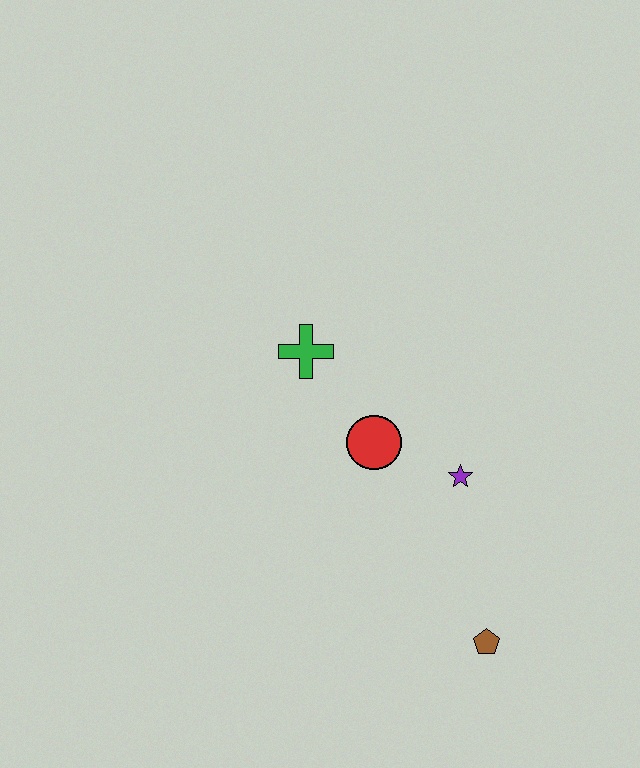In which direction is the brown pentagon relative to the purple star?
The brown pentagon is below the purple star.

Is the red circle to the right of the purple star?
No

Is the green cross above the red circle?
Yes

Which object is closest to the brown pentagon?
The purple star is closest to the brown pentagon.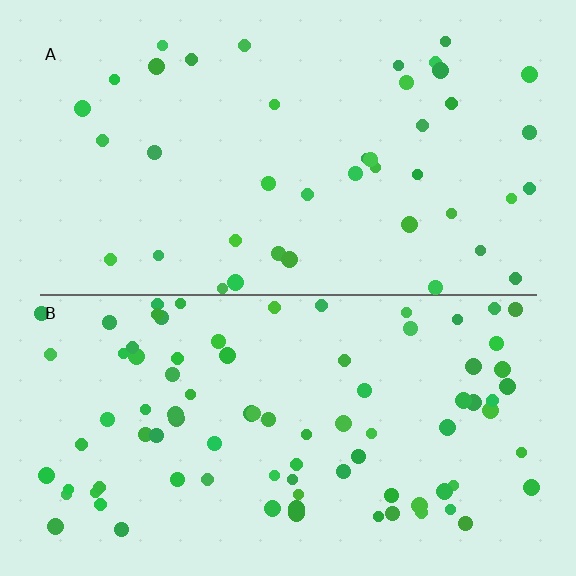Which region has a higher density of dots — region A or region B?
B (the bottom).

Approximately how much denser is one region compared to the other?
Approximately 2.1× — region B over region A.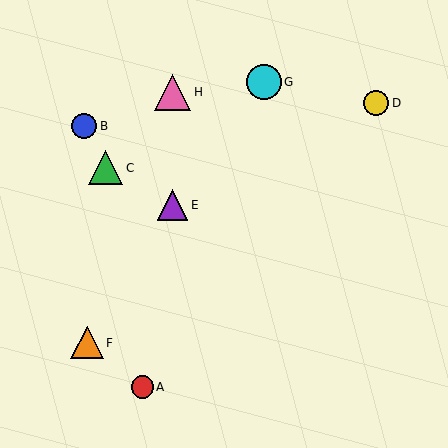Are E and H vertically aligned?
Yes, both are at x≈173.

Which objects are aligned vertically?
Objects E, H are aligned vertically.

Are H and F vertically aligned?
No, H is at x≈173 and F is at x≈87.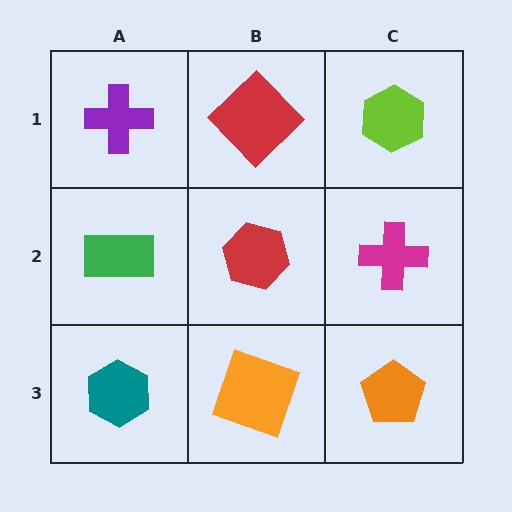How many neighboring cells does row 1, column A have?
2.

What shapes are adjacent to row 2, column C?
A lime hexagon (row 1, column C), an orange pentagon (row 3, column C), a red hexagon (row 2, column B).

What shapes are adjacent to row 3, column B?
A red hexagon (row 2, column B), a teal hexagon (row 3, column A), an orange pentagon (row 3, column C).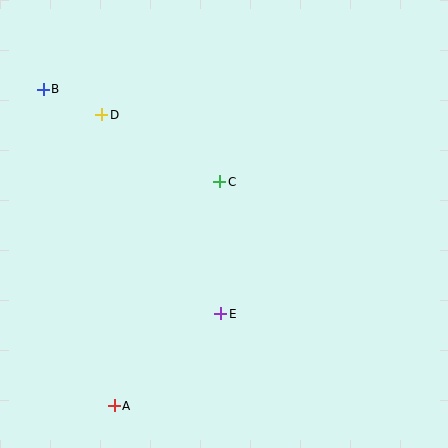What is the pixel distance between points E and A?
The distance between E and A is 140 pixels.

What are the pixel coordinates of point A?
Point A is at (114, 406).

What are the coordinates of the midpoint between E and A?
The midpoint between E and A is at (167, 360).